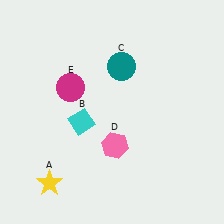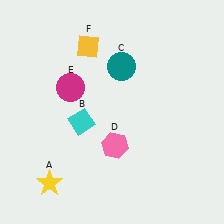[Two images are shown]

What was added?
A yellow diamond (F) was added in Image 2.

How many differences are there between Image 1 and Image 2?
There is 1 difference between the two images.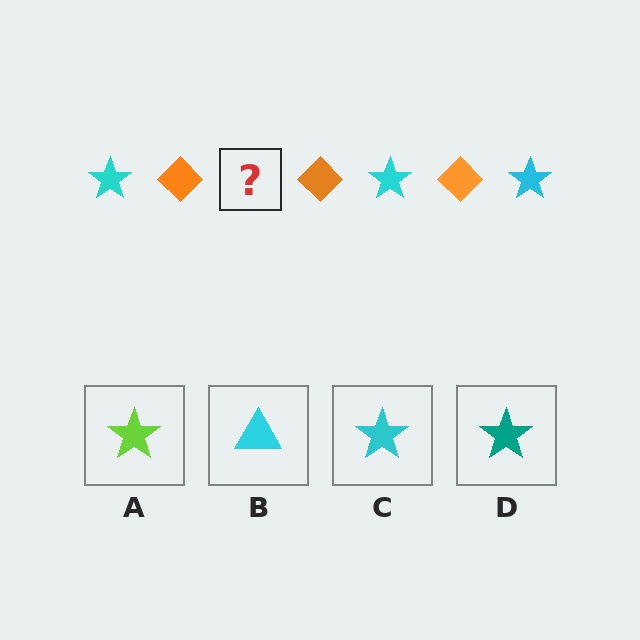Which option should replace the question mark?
Option C.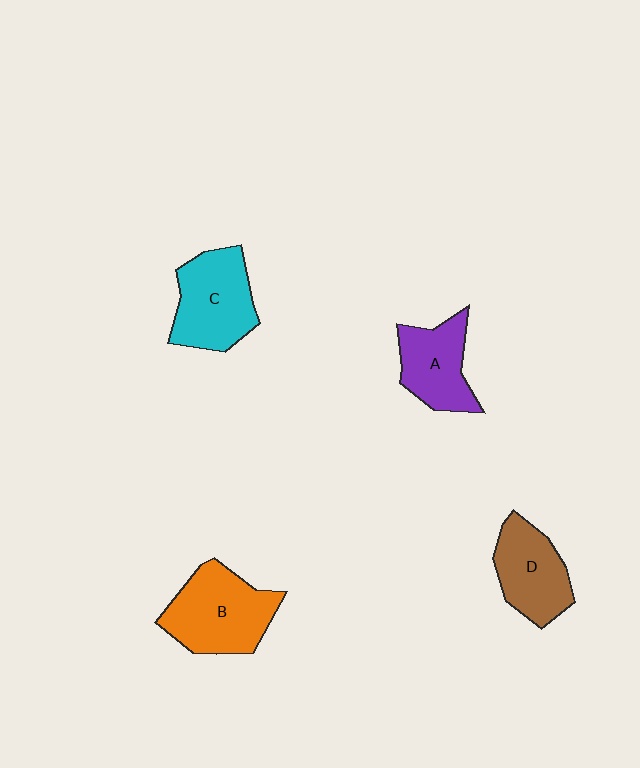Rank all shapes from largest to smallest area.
From largest to smallest: B (orange), C (cyan), D (brown), A (purple).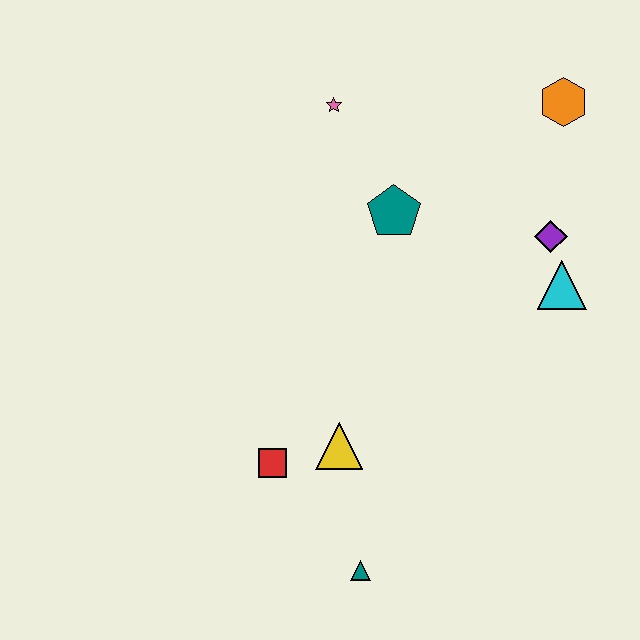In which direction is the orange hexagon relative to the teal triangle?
The orange hexagon is above the teal triangle.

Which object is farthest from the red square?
The orange hexagon is farthest from the red square.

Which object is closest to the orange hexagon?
The purple diamond is closest to the orange hexagon.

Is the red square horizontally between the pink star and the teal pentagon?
No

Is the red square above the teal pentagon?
No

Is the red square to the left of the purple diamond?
Yes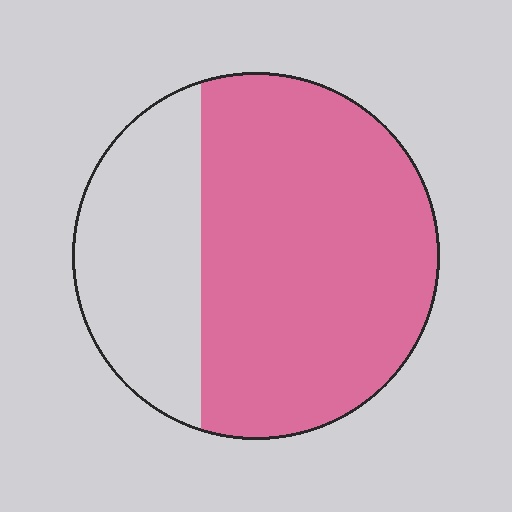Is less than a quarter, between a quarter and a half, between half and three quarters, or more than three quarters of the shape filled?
Between half and three quarters.